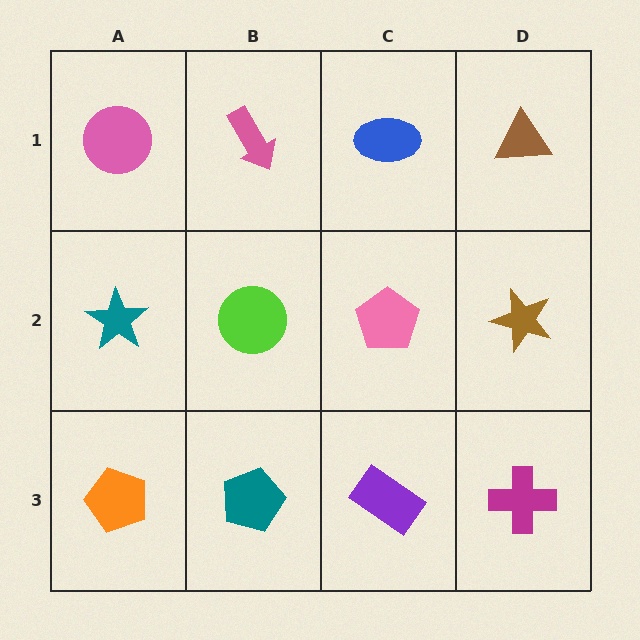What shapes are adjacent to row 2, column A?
A pink circle (row 1, column A), an orange pentagon (row 3, column A), a lime circle (row 2, column B).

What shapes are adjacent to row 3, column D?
A brown star (row 2, column D), a purple rectangle (row 3, column C).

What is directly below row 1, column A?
A teal star.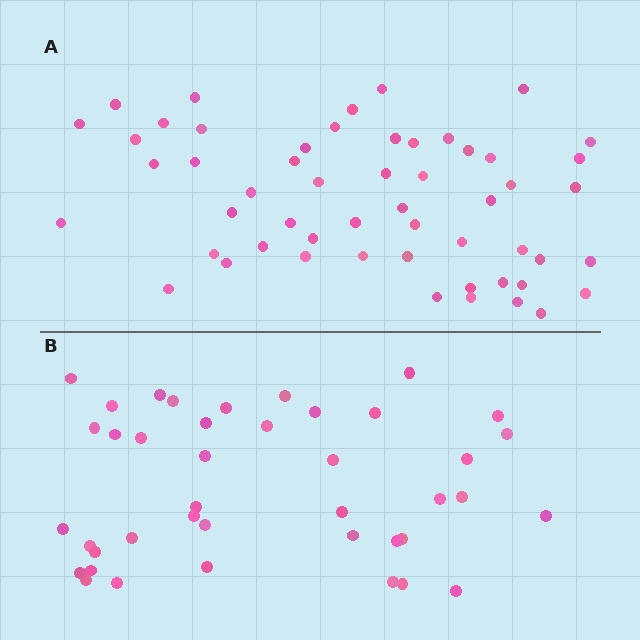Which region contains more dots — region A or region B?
Region A (the top region) has more dots.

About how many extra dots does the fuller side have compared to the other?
Region A has approximately 15 more dots than region B.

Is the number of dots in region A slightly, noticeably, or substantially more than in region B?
Region A has noticeably more, but not dramatically so. The ratio is roughly 1.3 to 1.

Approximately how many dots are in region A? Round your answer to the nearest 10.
About 50 dots. (The exact count is 54, which rounds to 50.)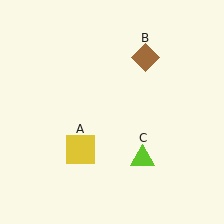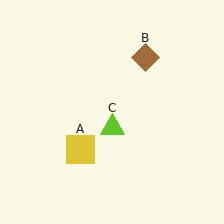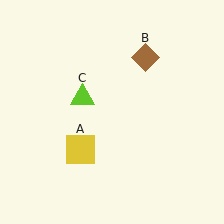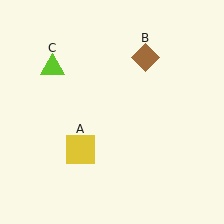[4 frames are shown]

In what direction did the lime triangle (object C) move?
The lime triangle (object C) moved up and to the left.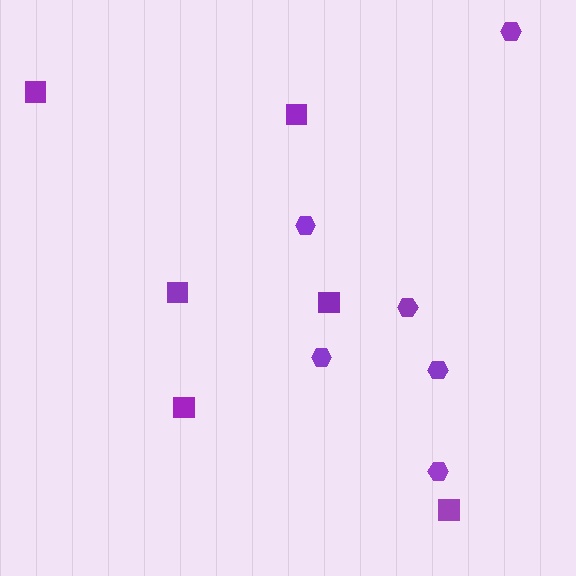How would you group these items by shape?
There are 2 groups: one group of squares (6) and one group of hexagons (6).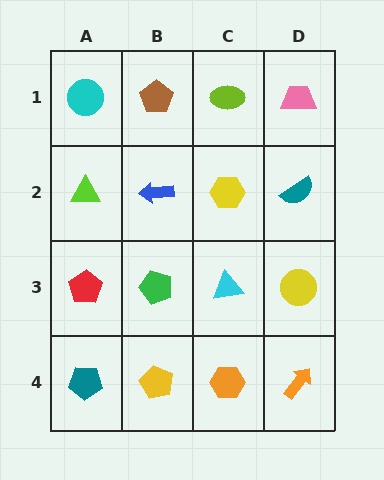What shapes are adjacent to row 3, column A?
A lime triangle (row 2, column A), a teal pentagon (row 4, column A), a green pentagon (row 3, column B).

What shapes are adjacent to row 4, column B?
A green pentagon (row 3, column B), a teal pentagon (row 4, column A), an orange hexagon (row 4, column C).